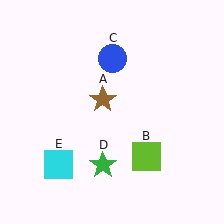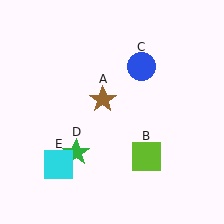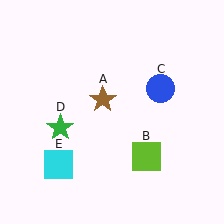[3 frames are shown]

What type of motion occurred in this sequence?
The blue circle (object C), green star (object D) rotated clockwise around the center of the scene.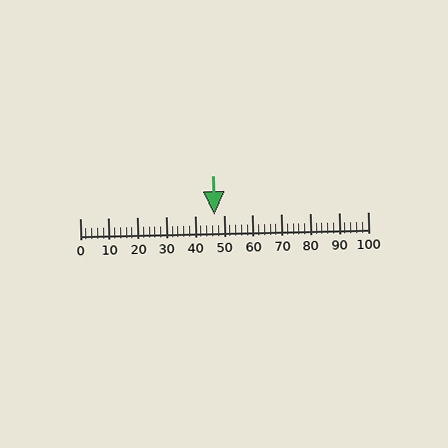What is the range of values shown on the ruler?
The ruler shows values from 0 to 100.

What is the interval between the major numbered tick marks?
The major tick marks are spaced 10 units apart.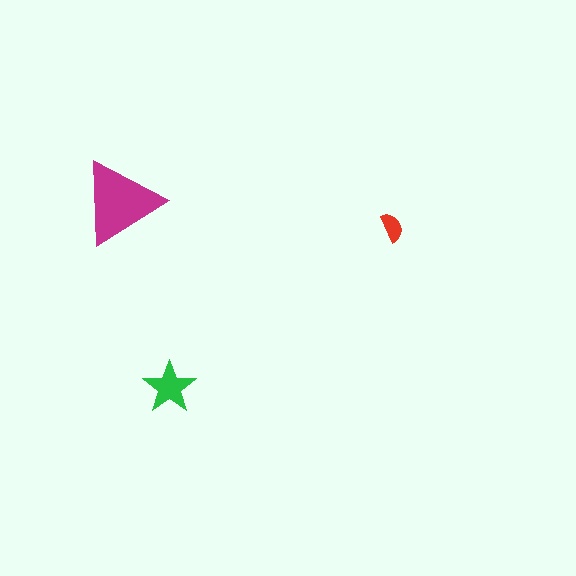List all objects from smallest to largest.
The red semicircle, the green star, the magenta triangle.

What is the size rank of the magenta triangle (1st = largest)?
1st.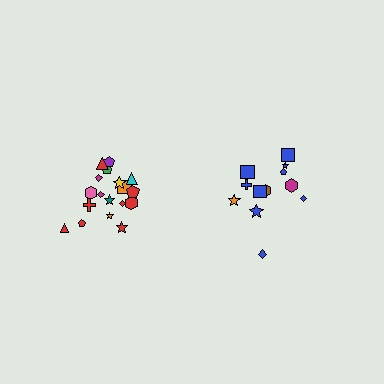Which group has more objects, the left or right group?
The left group.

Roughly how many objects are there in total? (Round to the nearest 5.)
Roughly 30 objects in total.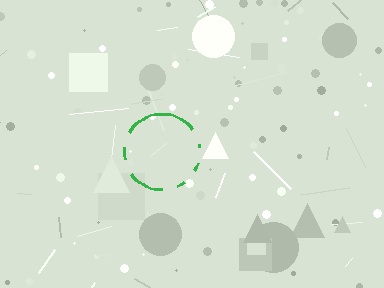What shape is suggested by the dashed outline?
The dashed outline suggests a circle.